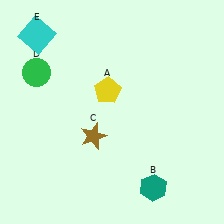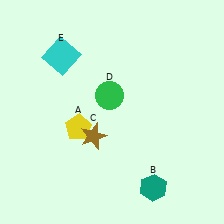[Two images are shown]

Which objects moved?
The objects that moved are: the yellow pentagon (A), the green circle (D), the cyan square (E).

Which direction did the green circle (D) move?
The green circle (D) moved right.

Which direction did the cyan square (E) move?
The cyan square (E) moved right.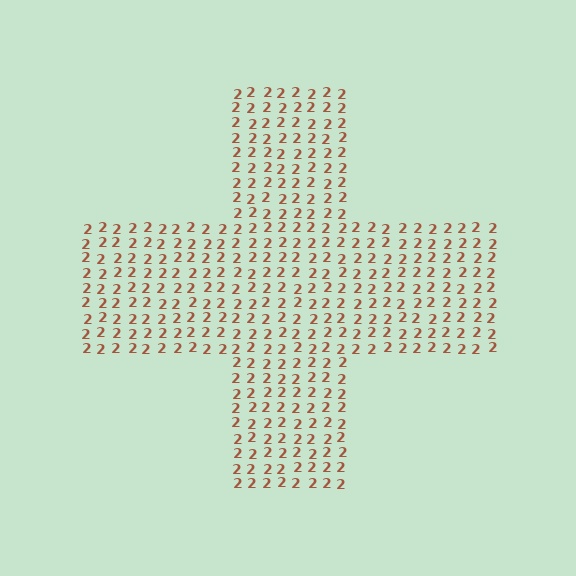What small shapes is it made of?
It is made of small digit 2's.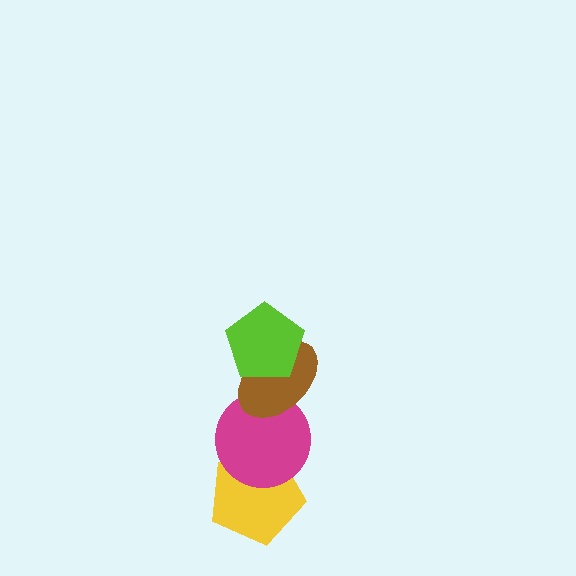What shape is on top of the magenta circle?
The brown ellipse is on top of the magenta circle.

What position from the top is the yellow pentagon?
The yellow pentagon is 4th from the top.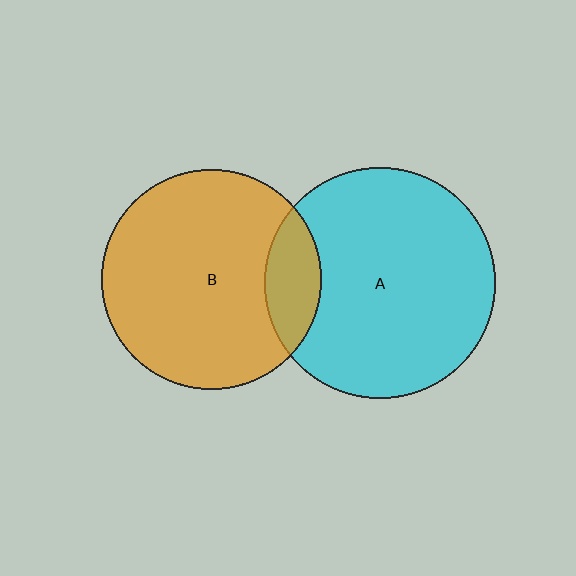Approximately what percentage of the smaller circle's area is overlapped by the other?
Approximately 15%.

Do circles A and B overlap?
Yes.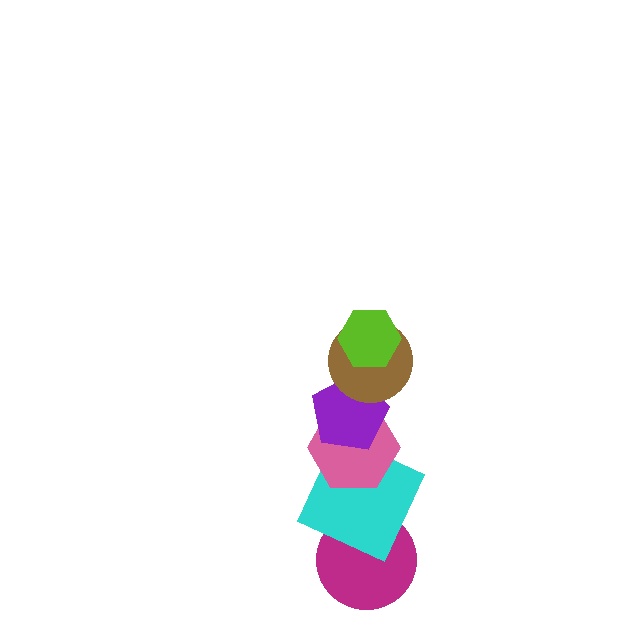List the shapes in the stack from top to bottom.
From top to bottom: the lime hexagon, the brown circle, the purple pentagon, the pink hexagon, the cyan square, the magenta circle.